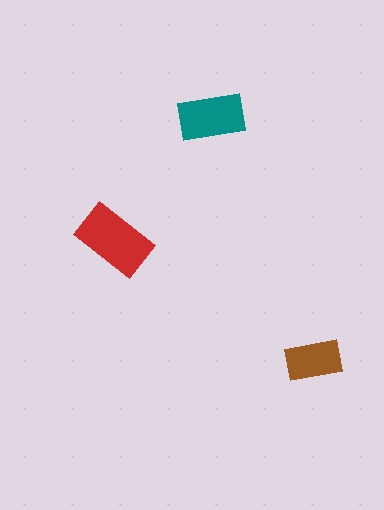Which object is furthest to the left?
The red rectangle is leftmost.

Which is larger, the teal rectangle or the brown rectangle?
The teal one.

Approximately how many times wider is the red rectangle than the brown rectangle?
About 1.5 times wider.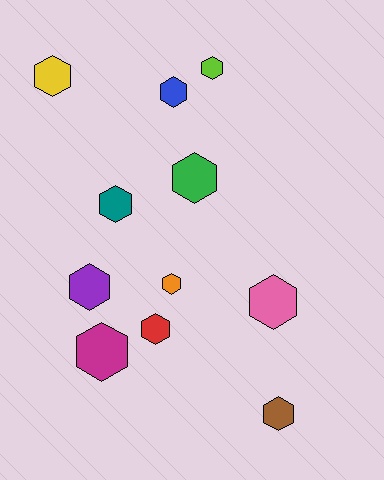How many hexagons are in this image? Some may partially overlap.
There are 11 hexagons.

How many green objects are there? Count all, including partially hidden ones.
There is 1 green object.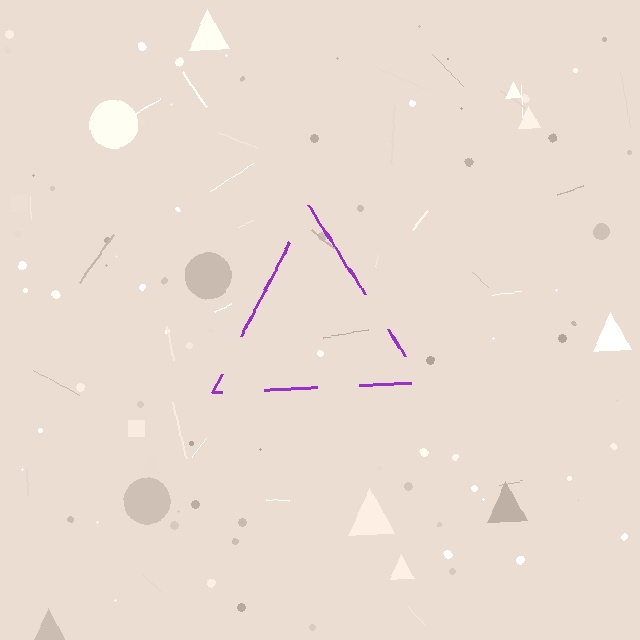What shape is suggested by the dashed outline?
The dashed outline suggests a triangle.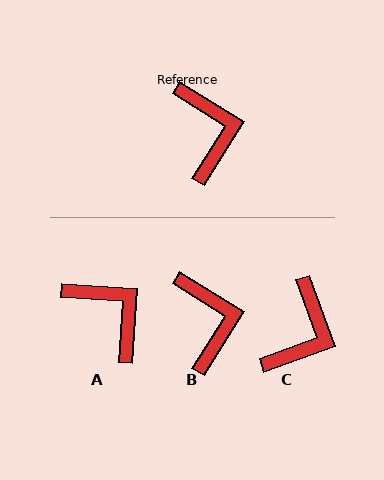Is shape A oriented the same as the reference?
No, it is off by about 28 degrees.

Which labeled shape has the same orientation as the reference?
B.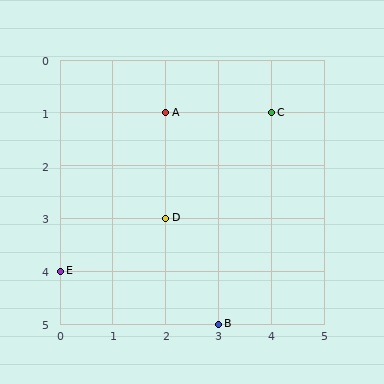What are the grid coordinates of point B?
Point B is at grid coordinates (3, 5).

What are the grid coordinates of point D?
Point D is at grid coordinates (2, 3).